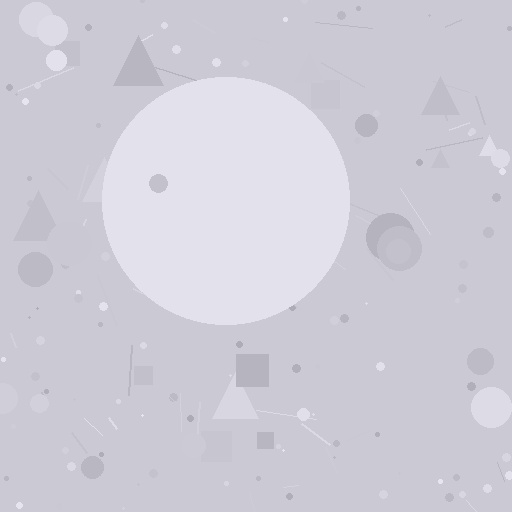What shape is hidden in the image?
A circle is hidden in the image.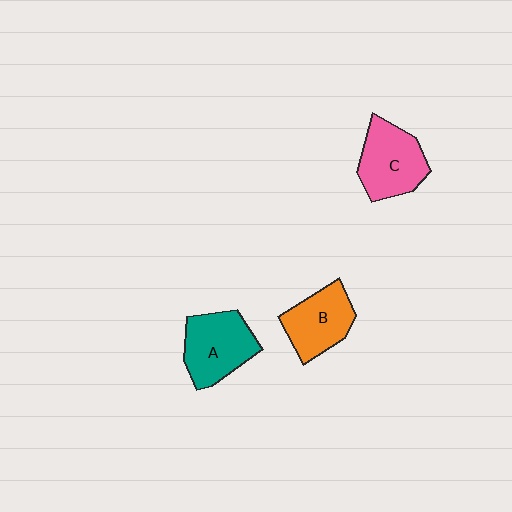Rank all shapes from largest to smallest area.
From largest to smallest: A (teal), C (pink), B (orange).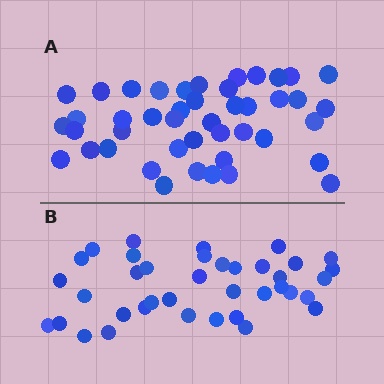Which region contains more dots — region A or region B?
Region A (the top region) has more dots.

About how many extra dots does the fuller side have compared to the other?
Region A has about 6 more dots than region B.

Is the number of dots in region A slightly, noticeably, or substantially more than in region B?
Region A has only slightly more — the two regions are fairly close. The ratio is roughly 1.2 to 1.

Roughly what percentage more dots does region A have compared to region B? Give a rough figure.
About 15% more.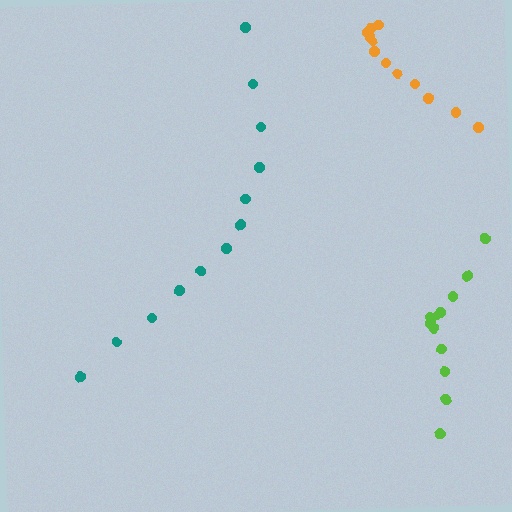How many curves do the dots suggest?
There are 3 distinct paths.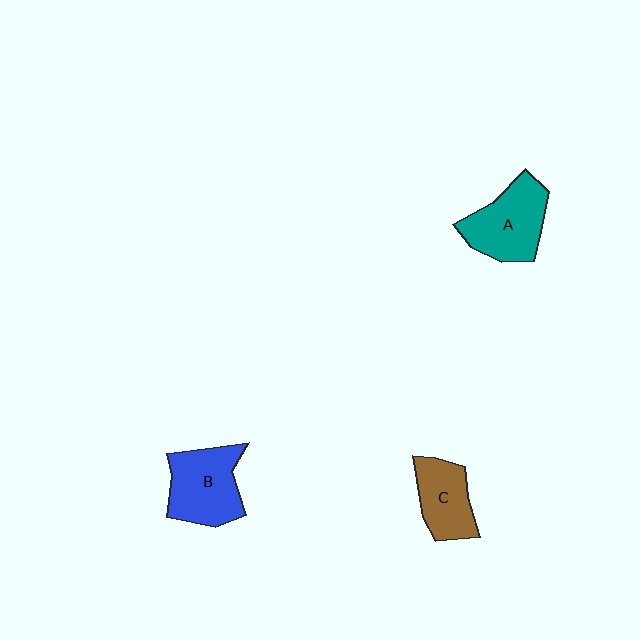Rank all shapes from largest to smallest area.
From largest to smallest: B (blue), A (teal), C (brown).